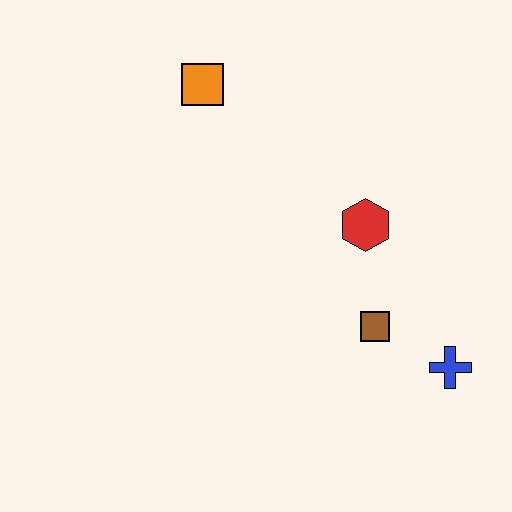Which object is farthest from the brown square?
The orange square is farthest from the brown square.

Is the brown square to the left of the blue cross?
Yes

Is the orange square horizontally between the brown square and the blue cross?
No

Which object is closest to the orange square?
The red hexagon is closest to the orange square.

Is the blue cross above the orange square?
No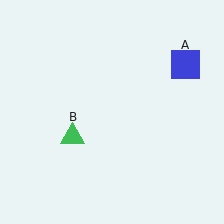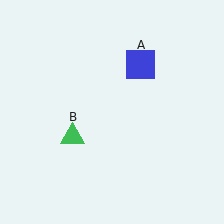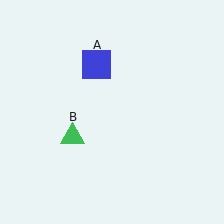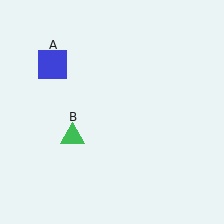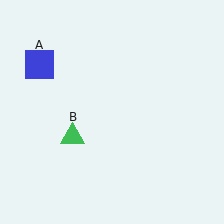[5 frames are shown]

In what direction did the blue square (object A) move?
The blue square (object A) moved left.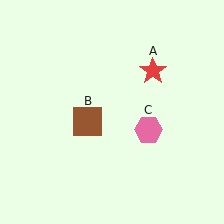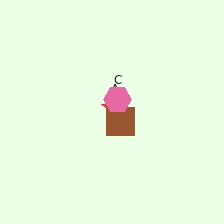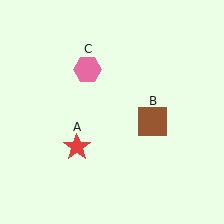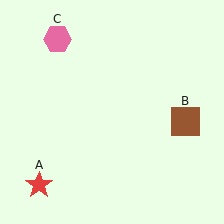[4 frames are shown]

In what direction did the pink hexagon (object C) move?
The pink hexagon (object C) moved up and to the left.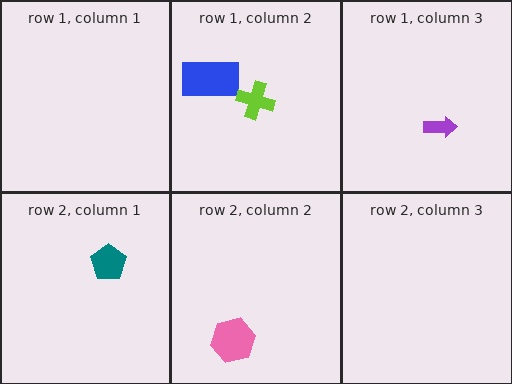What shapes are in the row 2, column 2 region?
The pink hexagon.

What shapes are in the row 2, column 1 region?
The teal pentagon.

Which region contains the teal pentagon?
The row 2, column 1 region.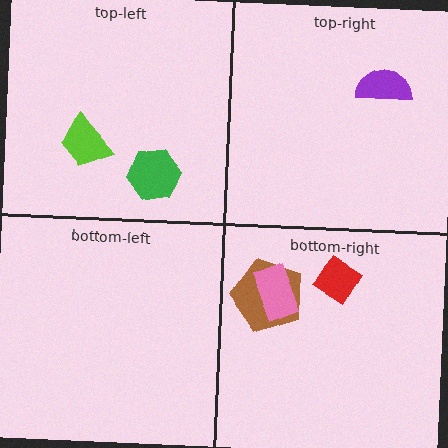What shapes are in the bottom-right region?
The red diamond, the brown pentagon, the pink rectangle.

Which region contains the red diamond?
The bottom-right region.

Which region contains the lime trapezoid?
The top-left region.